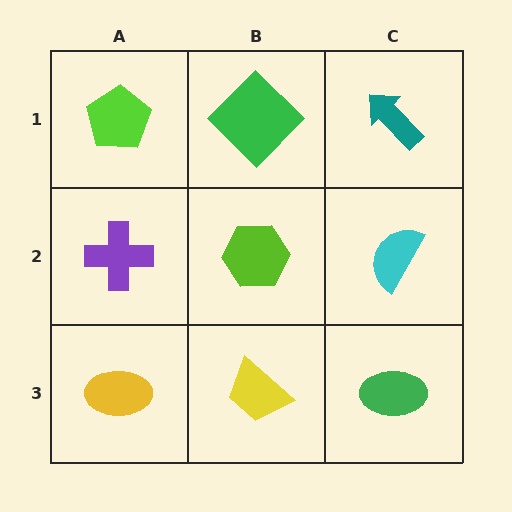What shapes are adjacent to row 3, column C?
A cyan semicircle (row 2, column C), a yellow trapezoid (row 3, column B).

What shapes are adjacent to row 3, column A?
A purple cross (row 2, column A), a yellow trapezoid (row 3, column B).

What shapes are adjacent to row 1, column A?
A purple cross (row 2, column A), a green diamond (row 1, column B).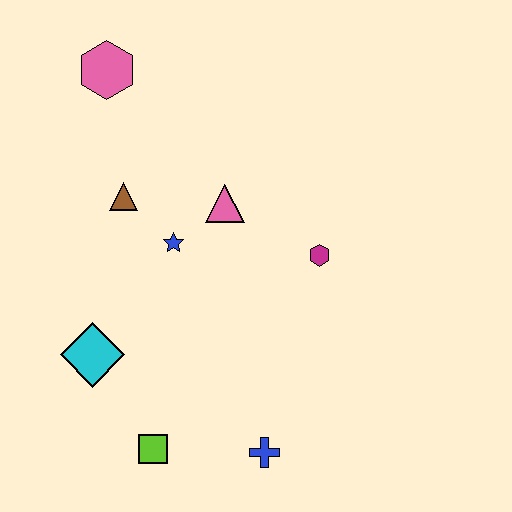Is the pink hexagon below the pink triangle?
No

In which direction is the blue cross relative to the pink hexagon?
The blue cross is below the pink hexagon.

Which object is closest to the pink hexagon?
The brown triangle is closest to the pink hexagon.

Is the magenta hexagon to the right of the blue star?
Yes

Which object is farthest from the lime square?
The pink hexagon is farthest from the lime square.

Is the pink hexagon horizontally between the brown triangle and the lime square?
No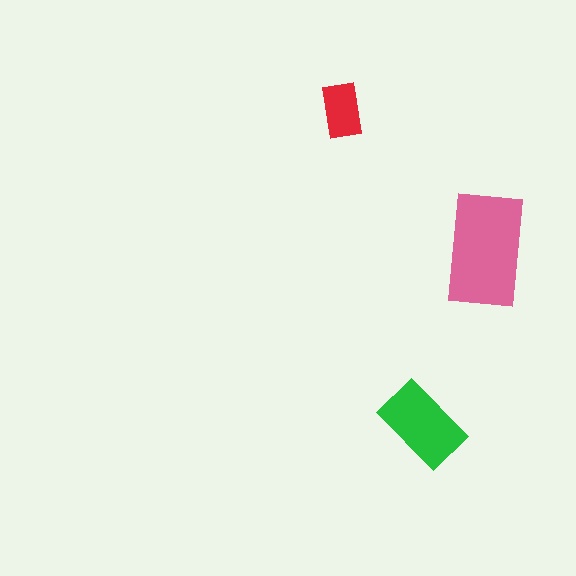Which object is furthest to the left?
The red rectangle is leftmost.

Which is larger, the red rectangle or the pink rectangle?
The pink one.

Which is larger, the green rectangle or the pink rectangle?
The pink one.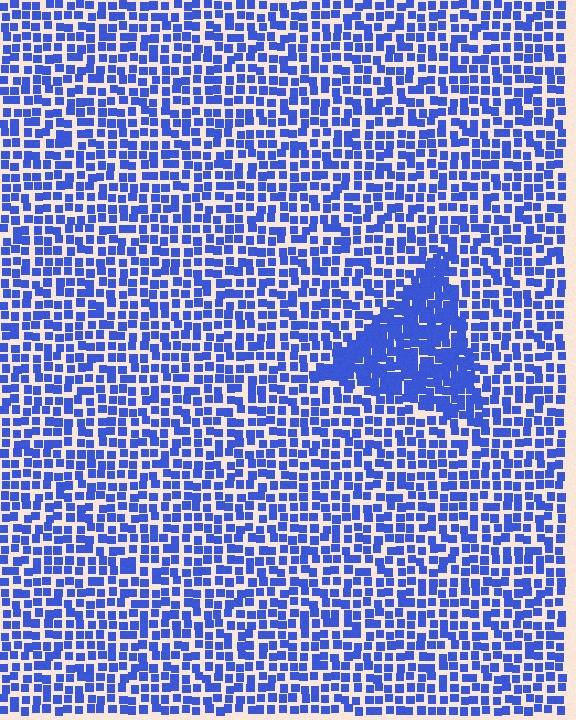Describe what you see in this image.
The image contains small blue elements arranged at two different densities. A triangle-shaped region is visible where the elements are more densely packed than the surrounding area.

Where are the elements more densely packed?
The elements are more densely packed inside the triangle boundary.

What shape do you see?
I see a triangle.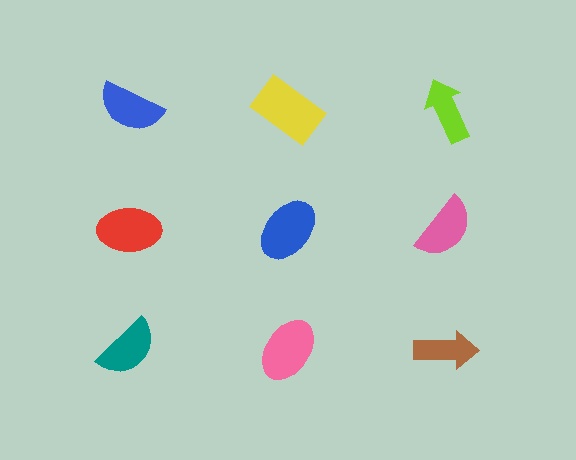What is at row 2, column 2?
A blue ellipse.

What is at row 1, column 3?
A lime arrow.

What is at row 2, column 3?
A pink semicircle.